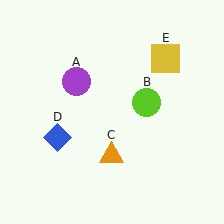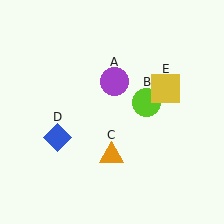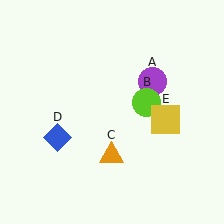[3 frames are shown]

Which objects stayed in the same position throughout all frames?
Lime circle (object B) and orange triangle (object C) and blue diamond (object D) remained stationary.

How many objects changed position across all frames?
2 objects changed position: purple circle (object A), yellow square (object E).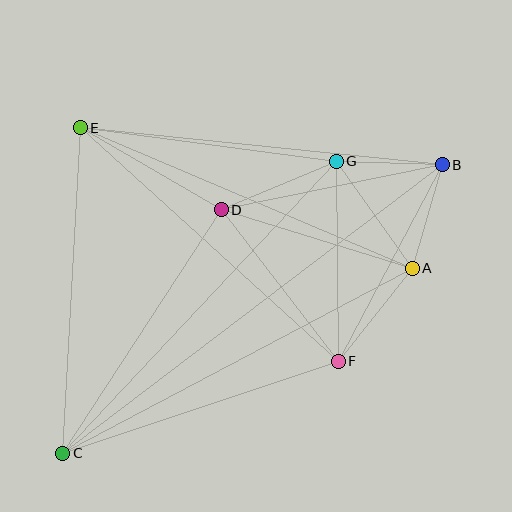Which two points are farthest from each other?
Points B and C are farthest from each other.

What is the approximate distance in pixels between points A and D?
The distance between A and D is approximately 200 pixels.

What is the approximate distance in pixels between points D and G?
The distance between D and G is approximately 125 pixels.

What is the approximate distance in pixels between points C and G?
The distance between C and G is approximately 400 pixels.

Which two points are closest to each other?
Points B and G are closest to each other.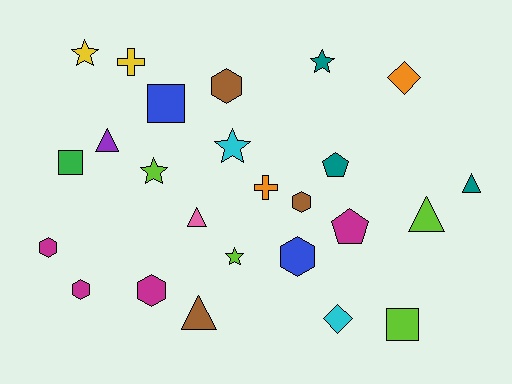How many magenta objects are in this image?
There are 4 magenta objects.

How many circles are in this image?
There are no circles.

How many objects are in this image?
There are 25 objects.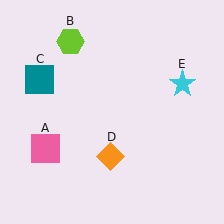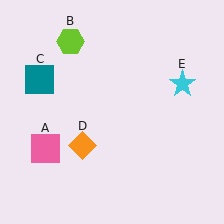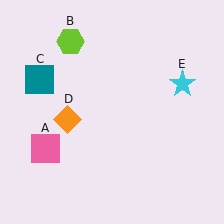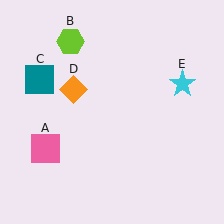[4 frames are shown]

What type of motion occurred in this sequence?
The orange diamond (object D) rotated clockwise around the center of the scene.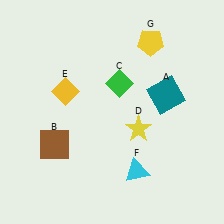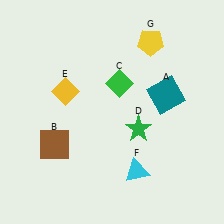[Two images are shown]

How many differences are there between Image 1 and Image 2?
There is 1 difference between the two images.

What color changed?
The star (D) changed from yellow in Image 1 to green in Image 2.